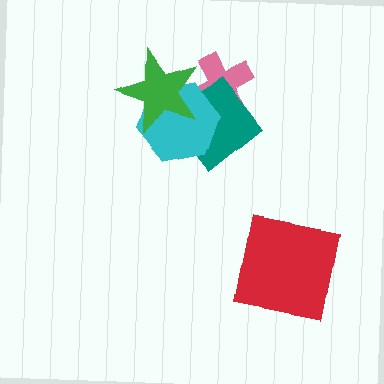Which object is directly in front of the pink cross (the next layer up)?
The teal diamond is directly in front of the pink cross.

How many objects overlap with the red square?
0 objects overlap with the red square.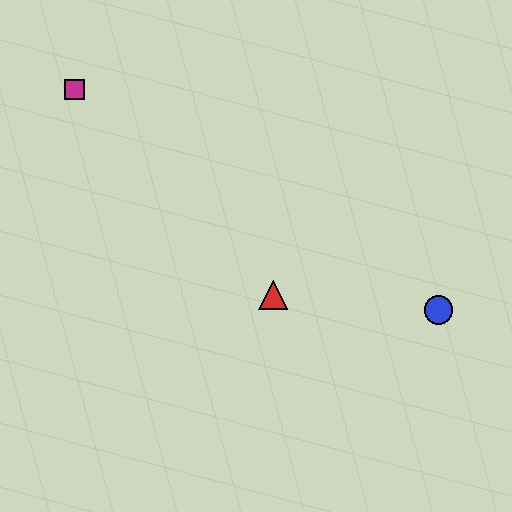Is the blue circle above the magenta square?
No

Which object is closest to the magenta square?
The red triangle is closest to the magenta square.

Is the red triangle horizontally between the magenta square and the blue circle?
Yes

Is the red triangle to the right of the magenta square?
Yes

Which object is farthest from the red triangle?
The magenta square is farthest from the red triangle.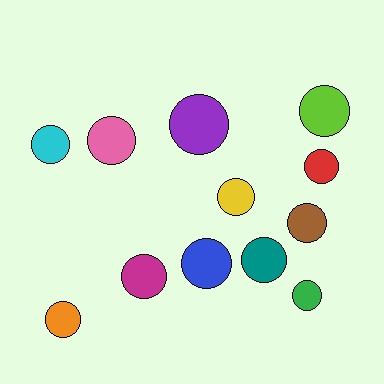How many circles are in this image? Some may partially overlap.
There are 12 circles.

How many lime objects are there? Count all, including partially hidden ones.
There is 1 lime object.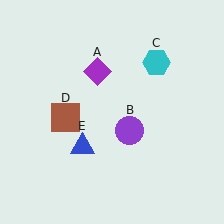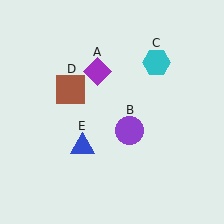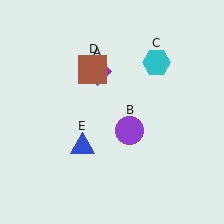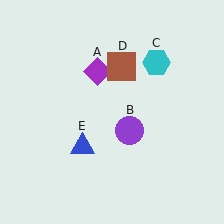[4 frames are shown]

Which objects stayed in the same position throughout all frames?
Purple diamond (object A) and purple circle (object B) and cyan hexagon (object C) and blue triangle (object E) remained stationary.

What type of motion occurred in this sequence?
The brown square (object D) rotated clockwise around the center of the scene.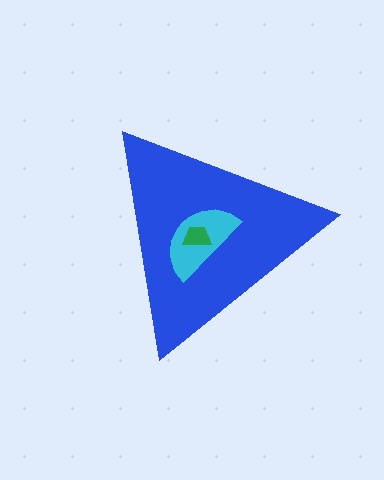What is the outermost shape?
The blue triangle.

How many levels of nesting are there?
3.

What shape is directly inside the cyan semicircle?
The green trapezoid.